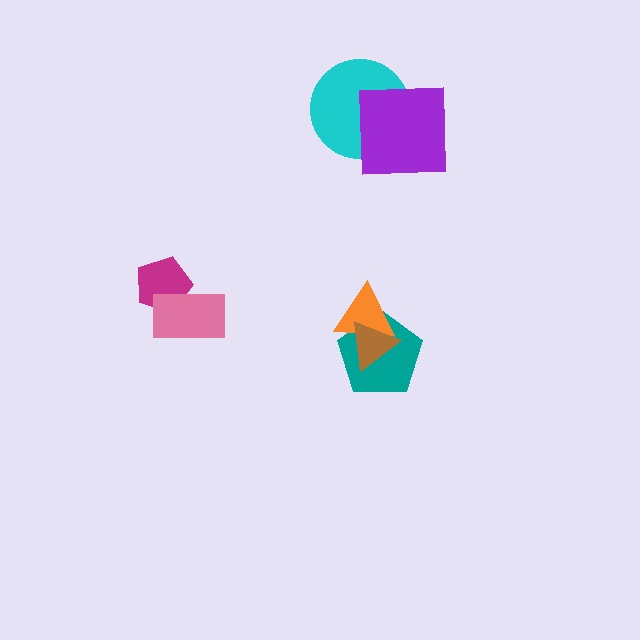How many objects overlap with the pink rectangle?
1 object overlaps with the pink rectangle.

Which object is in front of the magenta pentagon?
The pink rectangle is in front of the magenta pentagon.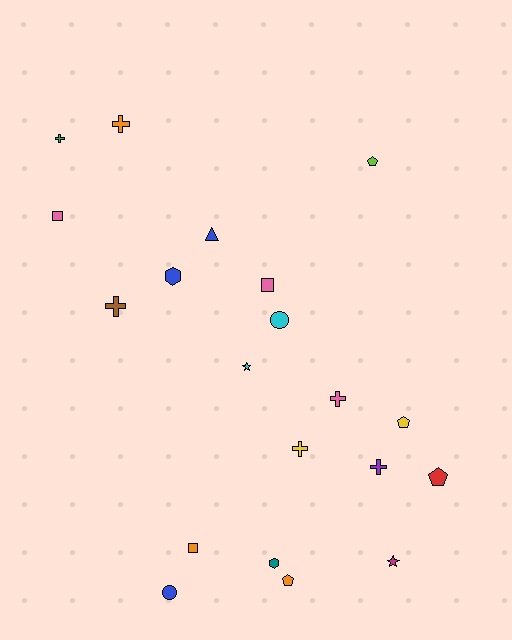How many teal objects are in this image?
There is 1 teal object.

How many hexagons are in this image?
There are 2 hexagons.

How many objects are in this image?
There are 20 objects.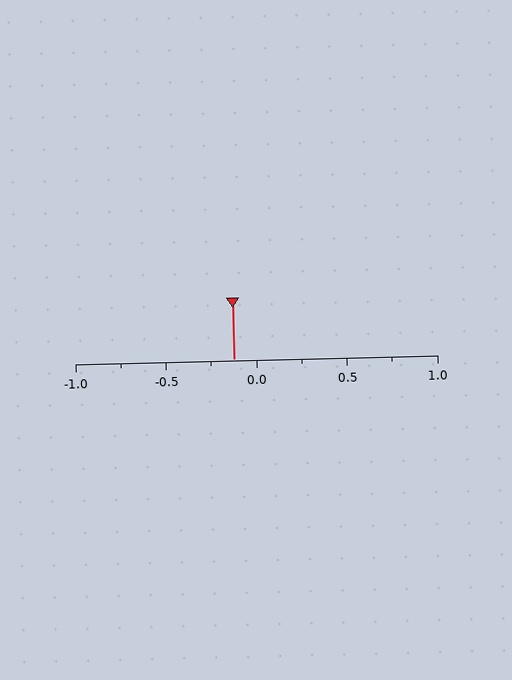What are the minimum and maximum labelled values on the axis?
The axis runs from -1.0 to 1.0.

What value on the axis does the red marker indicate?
The marker indicates approximately -0.12.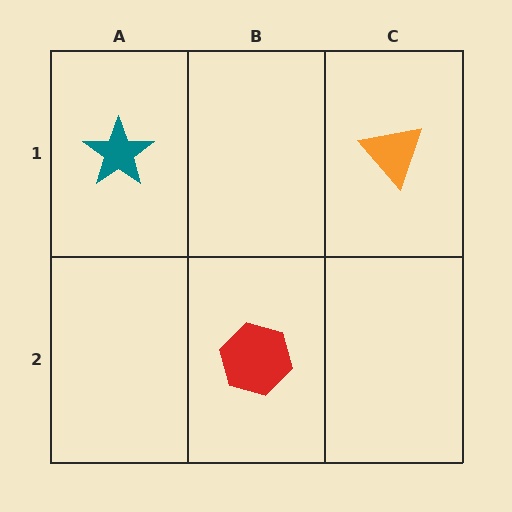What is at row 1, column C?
An orange triangle.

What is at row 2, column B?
A red hexagon.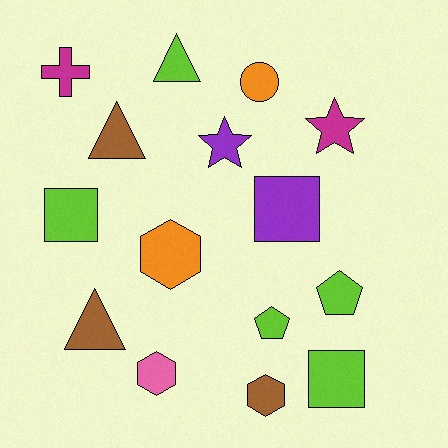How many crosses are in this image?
There is 1 cross.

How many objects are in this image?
There are 15 objects.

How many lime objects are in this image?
There are 5 lime objects.